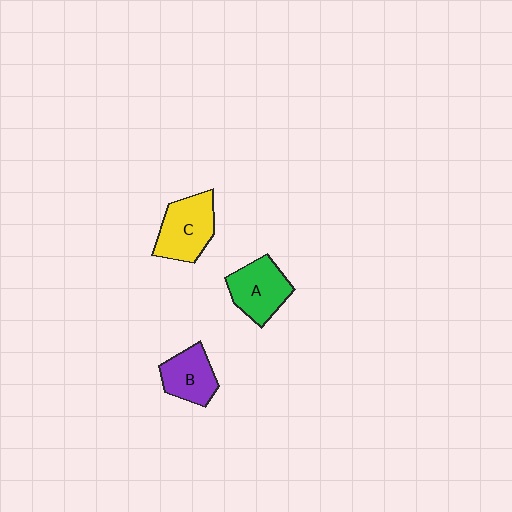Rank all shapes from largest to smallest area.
From largest to smallest: C (yellow), A (green), B (purple).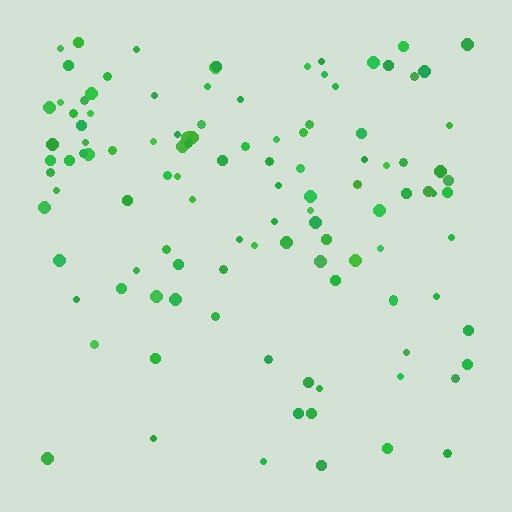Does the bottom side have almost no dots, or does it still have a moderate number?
Still a moderate number, just noticeably fewer than the top.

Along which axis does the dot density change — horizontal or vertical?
Vertical.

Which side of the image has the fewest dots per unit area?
The bottom.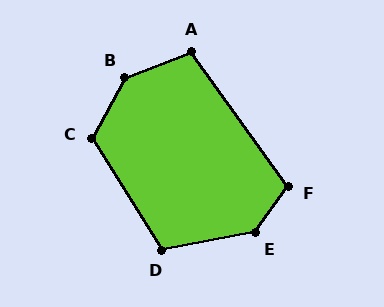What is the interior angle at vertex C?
Approximately 119 degrees (obtuse).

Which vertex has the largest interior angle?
B, at approximately 139 degrees.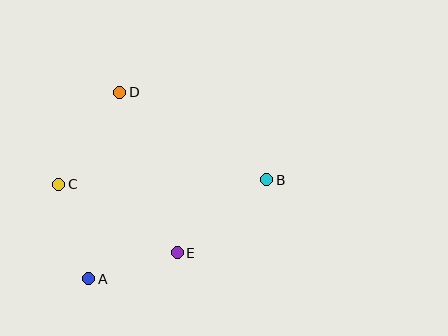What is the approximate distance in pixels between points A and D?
The distance between A and D is approximately 189 pixels.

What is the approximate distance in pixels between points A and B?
The distance between A and B is approximately 204 pixels.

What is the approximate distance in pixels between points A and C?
The distance between A and C is approximately 99 pixels.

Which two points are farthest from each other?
Points B and C are farthest from each other.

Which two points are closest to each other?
Points A and E are closest to each other.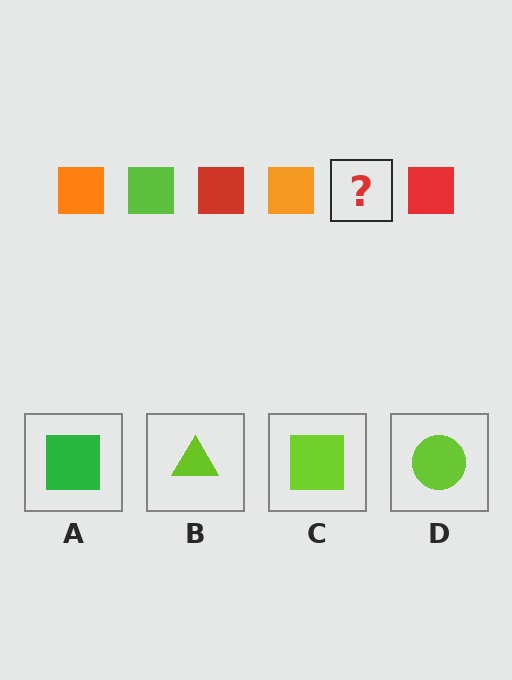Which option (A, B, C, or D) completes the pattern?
C.